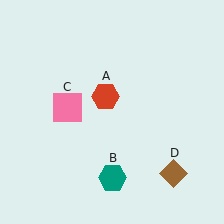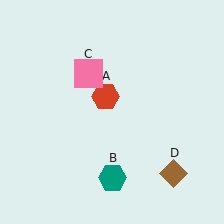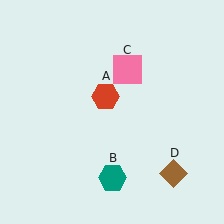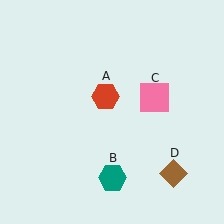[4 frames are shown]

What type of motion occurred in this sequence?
The pink square (object C) rotated clockwise around the center of the scene.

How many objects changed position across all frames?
1 object changed position: pink square (object C).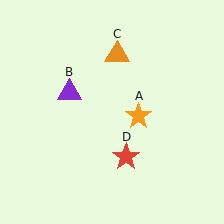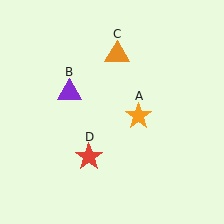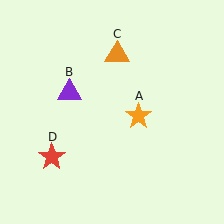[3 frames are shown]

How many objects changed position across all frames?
1 object changed position: red star (object D).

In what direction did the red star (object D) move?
The red star (object D) moved left.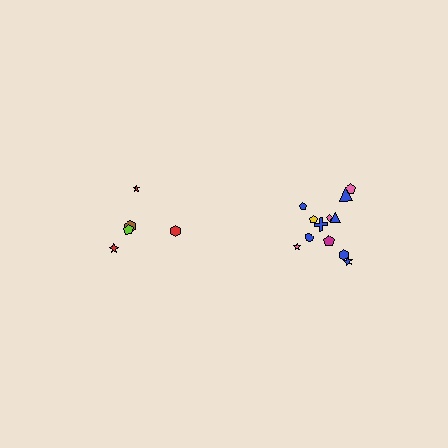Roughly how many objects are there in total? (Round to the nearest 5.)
Roughly 15 objects in total.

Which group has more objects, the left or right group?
The right group.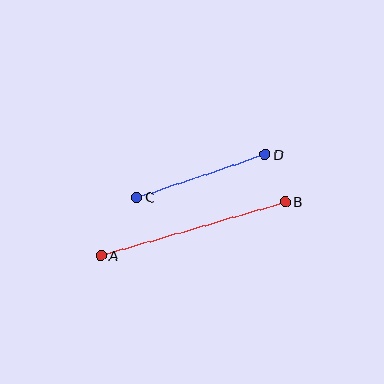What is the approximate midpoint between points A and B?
The midpoint is at approximately (193, 228) pixels.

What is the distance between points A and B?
The distance is approximately 192 pixels.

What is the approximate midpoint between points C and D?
The midpoint is at approximately (201, 176) pixels.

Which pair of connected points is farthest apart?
Points A and B are farthest apart.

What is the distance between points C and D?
The distance is approximately 135 pixels.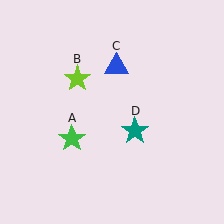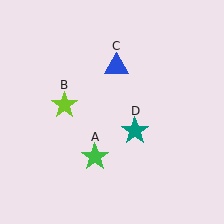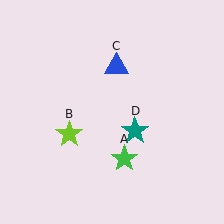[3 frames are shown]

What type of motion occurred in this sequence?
The green star (object A), lime star (object B) rotated counterclockwise around the center of the scene.